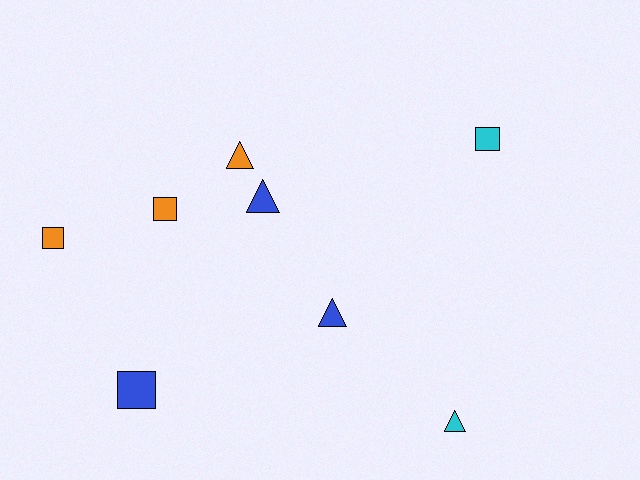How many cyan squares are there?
There is 1 cyan square.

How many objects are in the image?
There are 8 objects.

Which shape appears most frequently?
Square, with 4 objects.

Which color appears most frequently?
Orange, with 3 objects.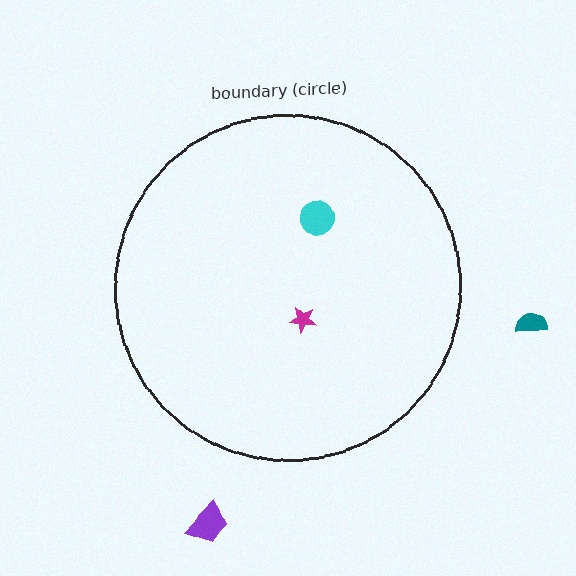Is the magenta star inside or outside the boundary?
Inside.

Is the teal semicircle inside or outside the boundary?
Outside.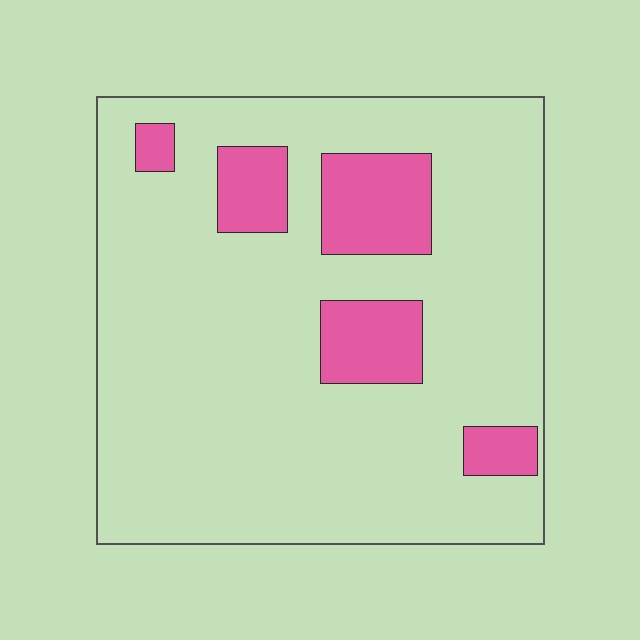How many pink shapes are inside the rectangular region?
5.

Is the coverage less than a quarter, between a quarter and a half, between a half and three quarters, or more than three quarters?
Less than a quarter.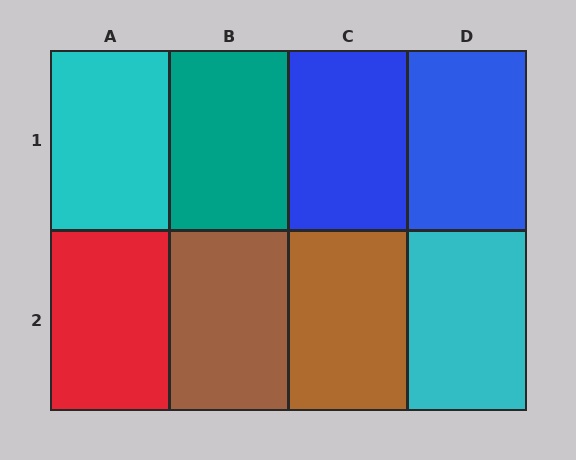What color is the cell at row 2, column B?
Brown.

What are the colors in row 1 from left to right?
Cyan, teal, blue, blue.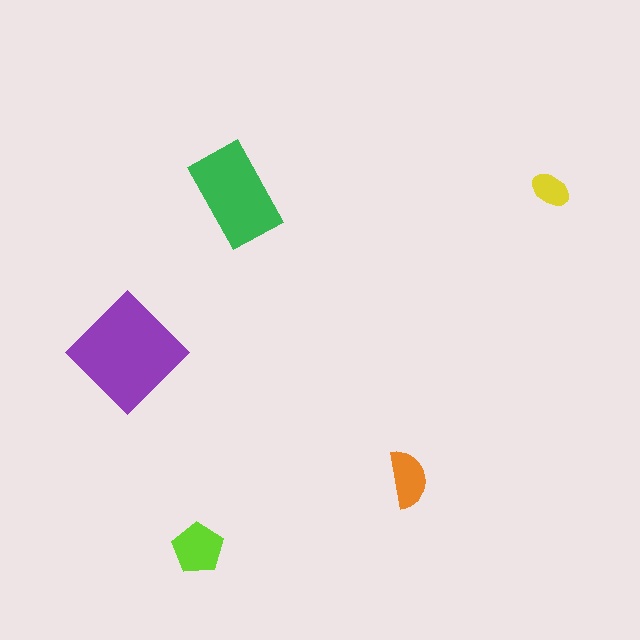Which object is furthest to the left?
The purple diamond is leftmost.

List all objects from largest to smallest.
The purple diamond, the green rectangle, the lime pentagon, the orange semicircle, the yellow ellipse.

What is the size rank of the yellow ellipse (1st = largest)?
5th.